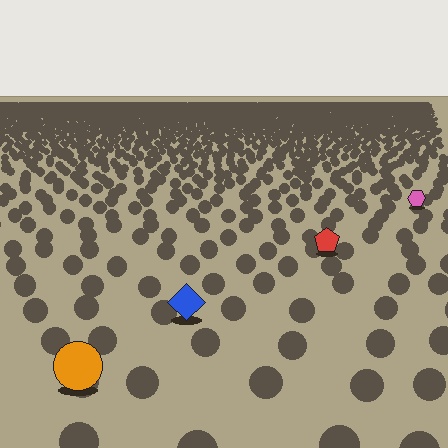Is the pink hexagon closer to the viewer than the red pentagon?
No. The red pentagon is closer — you can tell from the texture gradient: the ground texture is coarser near it.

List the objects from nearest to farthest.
From nearest to farthest: the orange circle, the blue diamond, the red pentagon, the pink hexagon.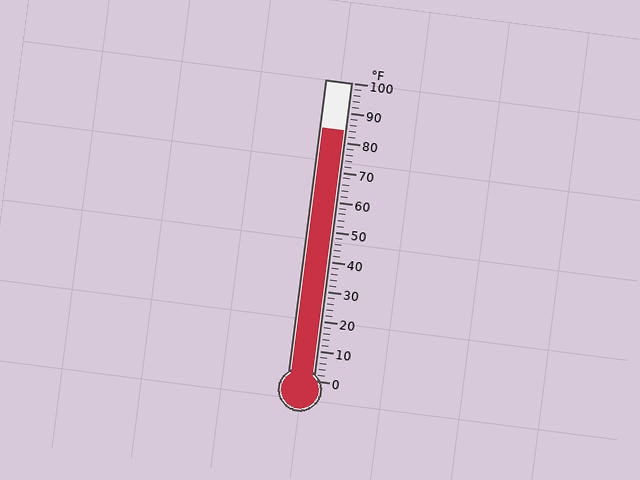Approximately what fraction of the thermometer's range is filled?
The thermometer is filled to approximately 85% of its range.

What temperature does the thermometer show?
The thermometer shows approximately 84°F.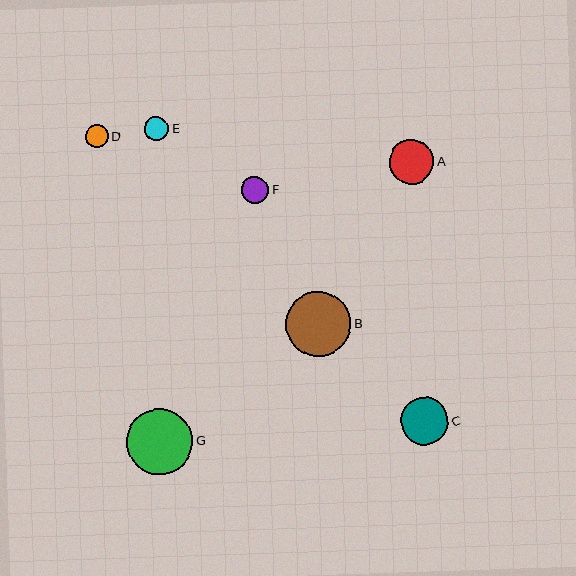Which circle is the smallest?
Circle D is the smallest with a size of approximately 23 pixels.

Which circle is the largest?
Circle G is the largest with a size of approximately 66 pixels.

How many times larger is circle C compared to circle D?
Circle C is approximately 2.1 times the size of circle D.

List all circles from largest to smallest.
From largest to smallest: G, B, C, A, F, E, D.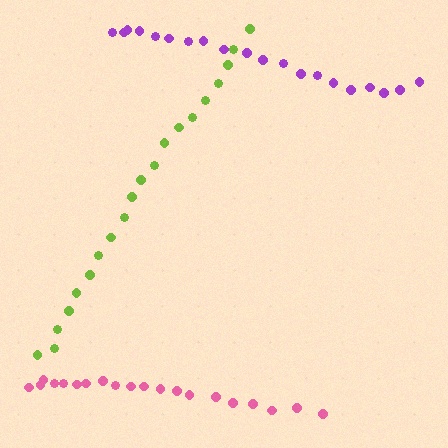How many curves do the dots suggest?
There are 3 distinct paths.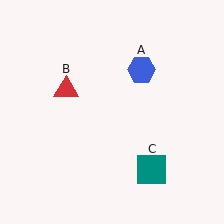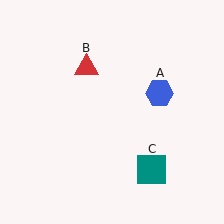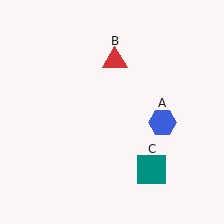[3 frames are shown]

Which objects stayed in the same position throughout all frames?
Teal square (object C) remained stationary.